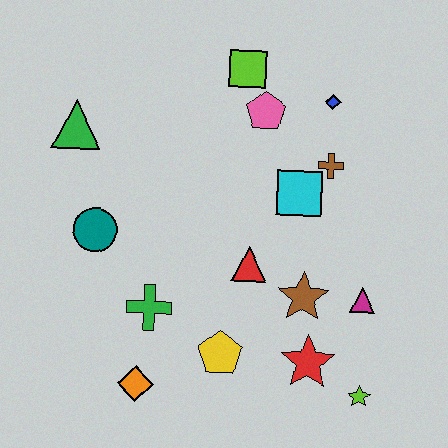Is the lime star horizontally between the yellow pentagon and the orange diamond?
No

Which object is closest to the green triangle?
The teal circle is closest to the green triangle.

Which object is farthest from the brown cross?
The orange diamond is farthest from the brown cross.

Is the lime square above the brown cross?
Yes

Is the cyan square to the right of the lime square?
Yes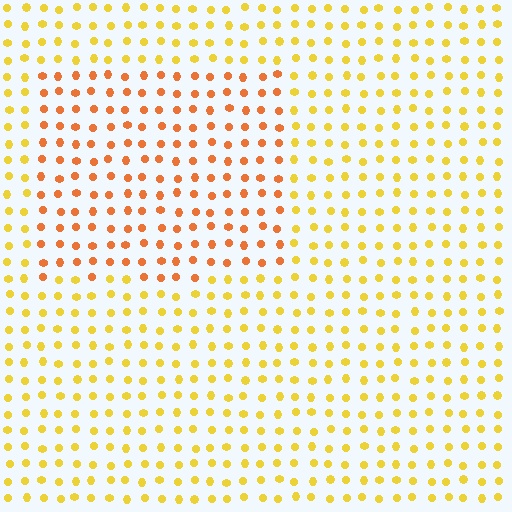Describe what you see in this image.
The image is filled with small yellow elements in a uniform arrangement. A rectangle-shaped region is visible where the elements are tinted to a slightly different hue, forming a subtle color boundary.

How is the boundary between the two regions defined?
The boundary is defined purely by a slight shift in hue (about 32 degrees). Spacing, size, and orientation are identical on both sides.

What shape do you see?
I see a rectangle.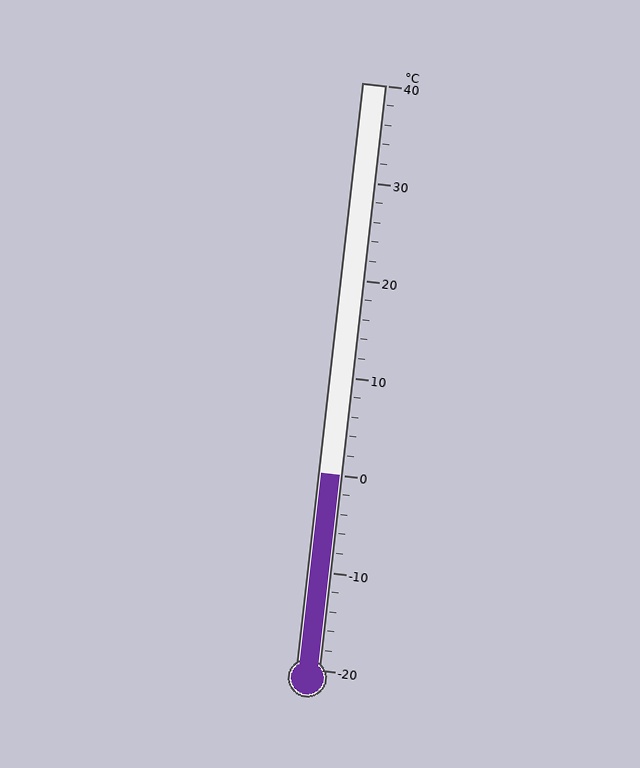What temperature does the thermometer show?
The thermometer shows approximately 0°C.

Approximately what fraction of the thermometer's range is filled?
The thermometer is filled to approximately 35% of its range.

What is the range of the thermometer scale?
The thermometer scale ranges from -20°C to 40°C.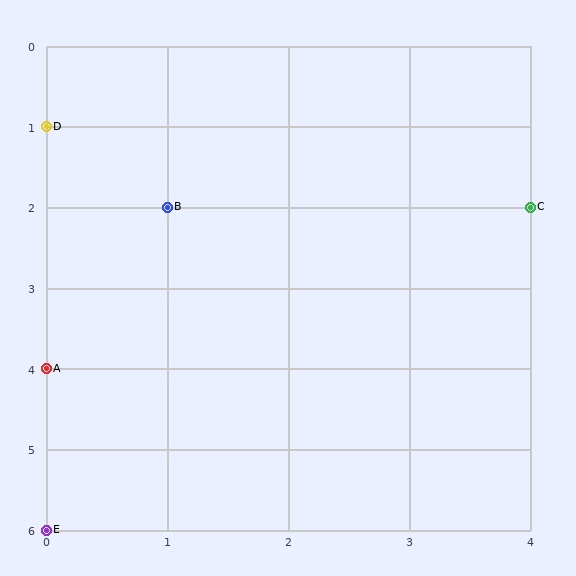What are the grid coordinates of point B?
Point B is at grid coordinates (1, 2).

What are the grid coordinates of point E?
Point E is at grid coordinates (0, 6).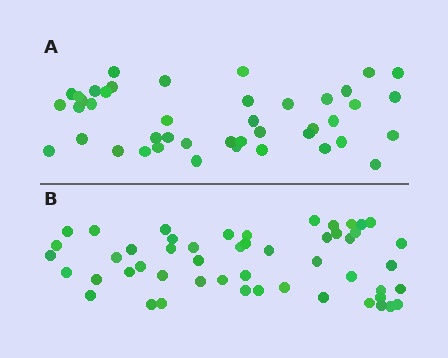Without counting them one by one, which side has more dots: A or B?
Region B (the bottom region) has more dots.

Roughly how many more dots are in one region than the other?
Region B has roughly 8 or so more dots than region A.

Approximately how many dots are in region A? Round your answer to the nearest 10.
About 40 dots. (The exact count is 43, which rounds to 40.)